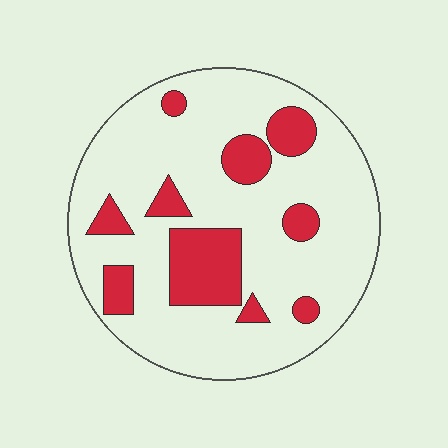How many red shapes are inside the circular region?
10.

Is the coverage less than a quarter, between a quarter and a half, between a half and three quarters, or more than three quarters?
Less than a quarter.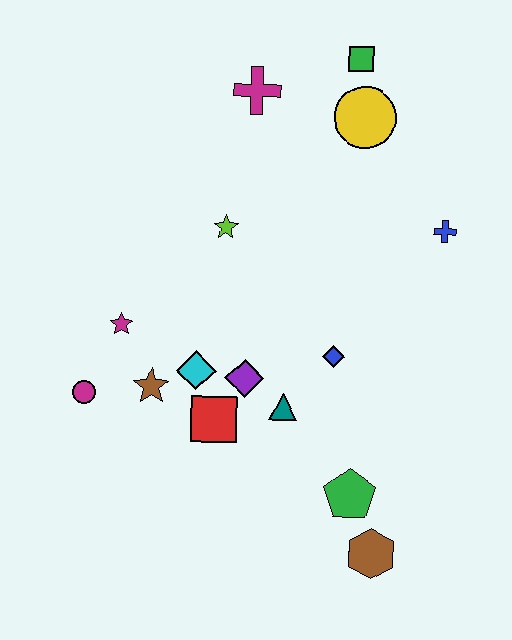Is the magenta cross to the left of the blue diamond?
Yes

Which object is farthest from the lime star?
The brown hexagon is farthest from the lime star.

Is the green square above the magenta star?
Yes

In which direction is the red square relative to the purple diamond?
The red square is below the purple diamond.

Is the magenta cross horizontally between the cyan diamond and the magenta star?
No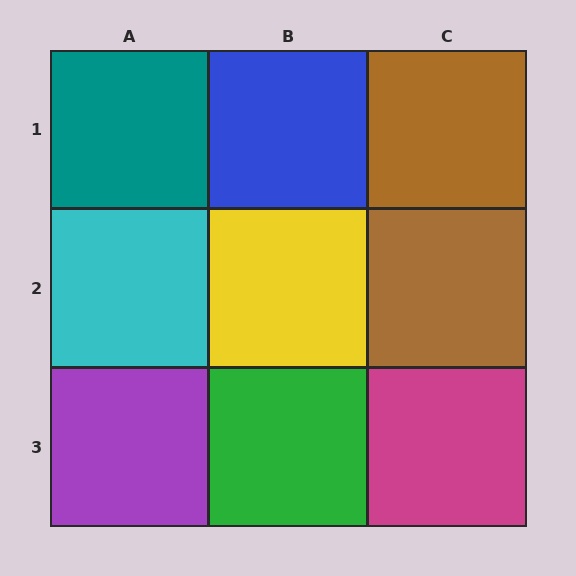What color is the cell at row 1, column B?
Blue.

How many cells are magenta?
1 cell is magenta.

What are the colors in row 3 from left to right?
Purple, green, magenta.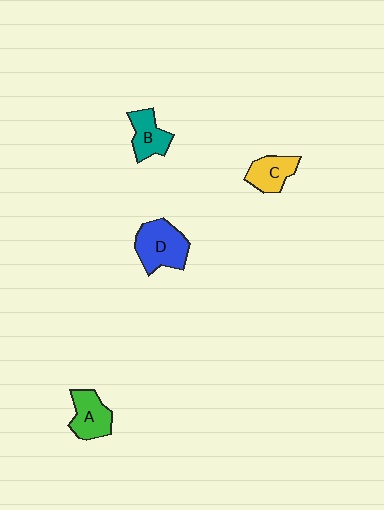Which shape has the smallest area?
Shape B (teal).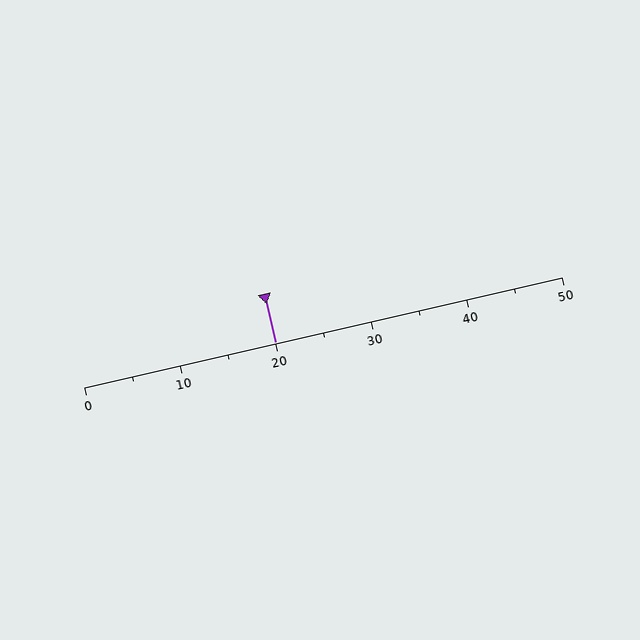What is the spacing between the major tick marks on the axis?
The major ticks are spaced 10 apart.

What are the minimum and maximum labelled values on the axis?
The axis runs from 0 to 50.